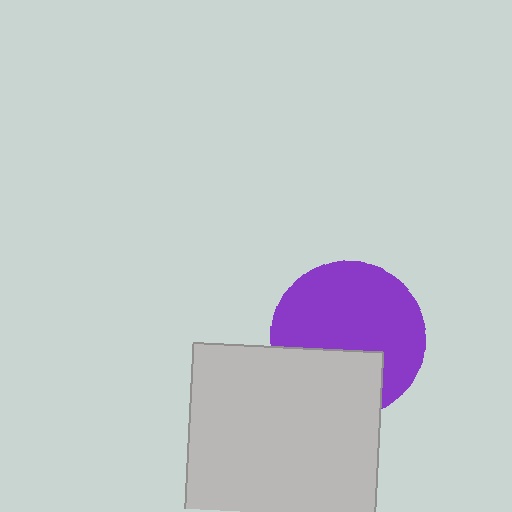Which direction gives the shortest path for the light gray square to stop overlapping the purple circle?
Moving down gives the shortest separation.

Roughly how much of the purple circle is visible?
Most of it is visible (roughly 67%).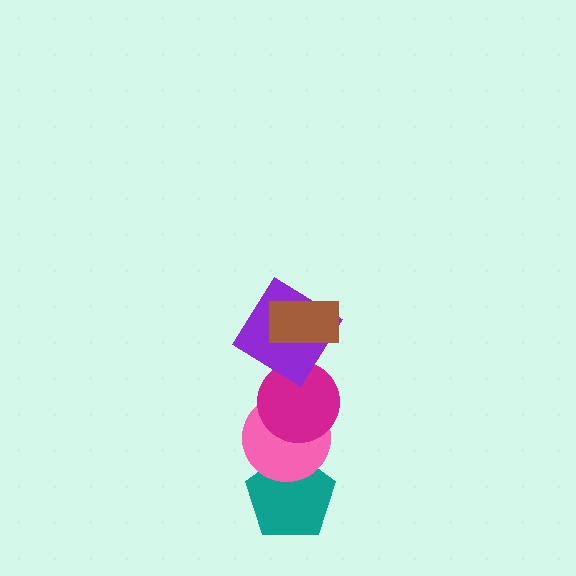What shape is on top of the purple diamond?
The brown rectangle is on top of the purple diamond.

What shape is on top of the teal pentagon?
The pink circle is on top of the teal pentagon.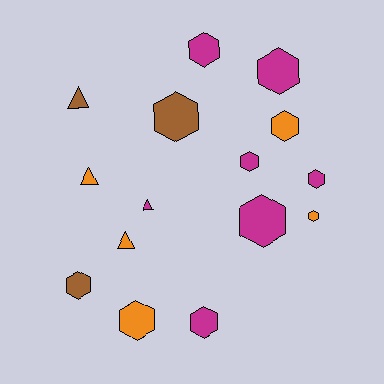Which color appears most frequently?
Magenta, with 7 objects.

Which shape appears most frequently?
Hexagon, with 11 objects.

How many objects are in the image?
There are 15 objects.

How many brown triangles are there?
There is 1 brown triangle.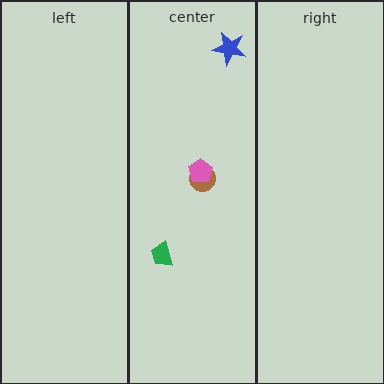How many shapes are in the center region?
4.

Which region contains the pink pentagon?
The center region.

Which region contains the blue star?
The center region.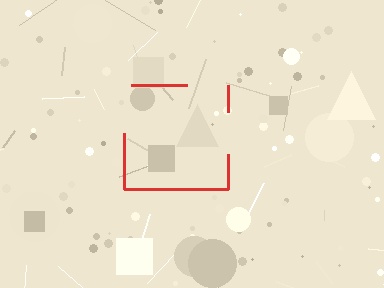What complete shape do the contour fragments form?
The contour fragments form a square.